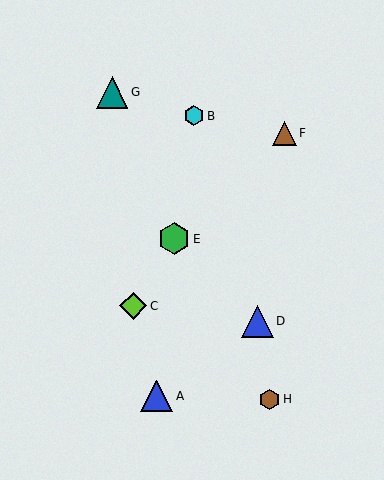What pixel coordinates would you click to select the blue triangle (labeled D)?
Click at (258, 321) to select the blue triangle D.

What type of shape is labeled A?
Shape A is a blue triangle.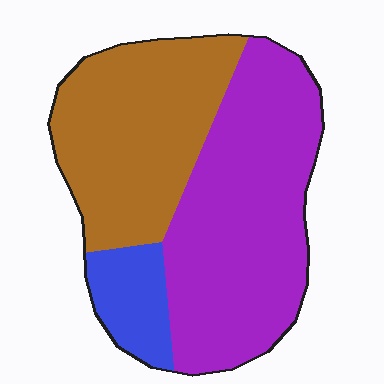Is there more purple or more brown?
Purple.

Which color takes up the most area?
Purple, at roughly 50%.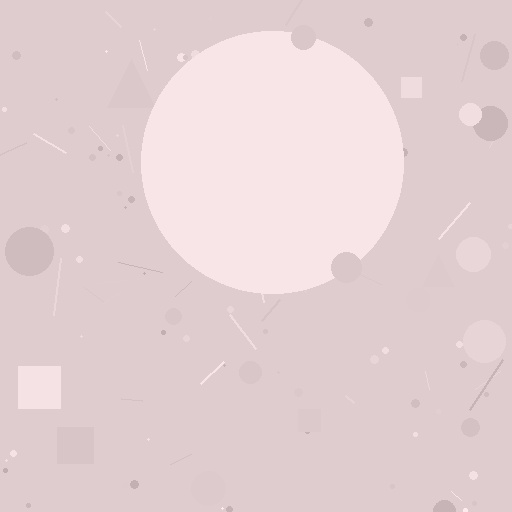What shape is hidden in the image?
A circle is hidden in the image.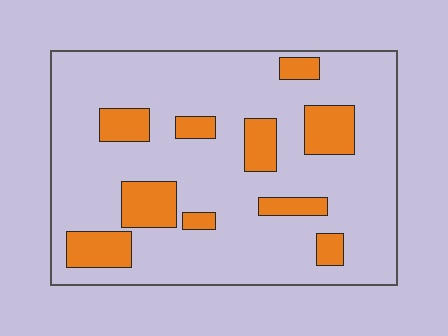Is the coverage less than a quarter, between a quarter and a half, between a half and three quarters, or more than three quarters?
Less than a quarter.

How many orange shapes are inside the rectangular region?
10.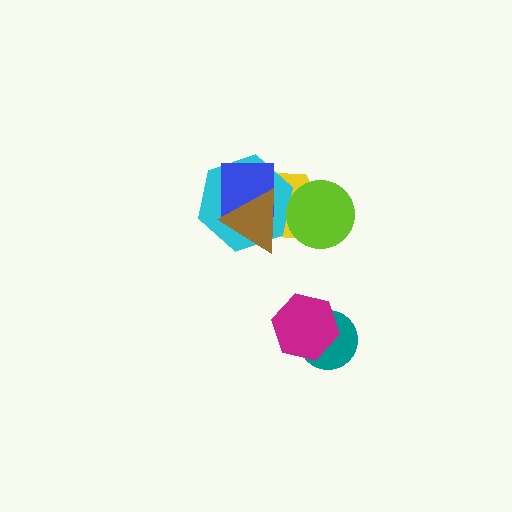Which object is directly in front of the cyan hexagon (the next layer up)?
The blue square is directly in front of the cyan hexagon.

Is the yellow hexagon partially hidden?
Yes, it is partially covered by another shape.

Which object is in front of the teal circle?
The magenta hexagon is in front of the teal circle.